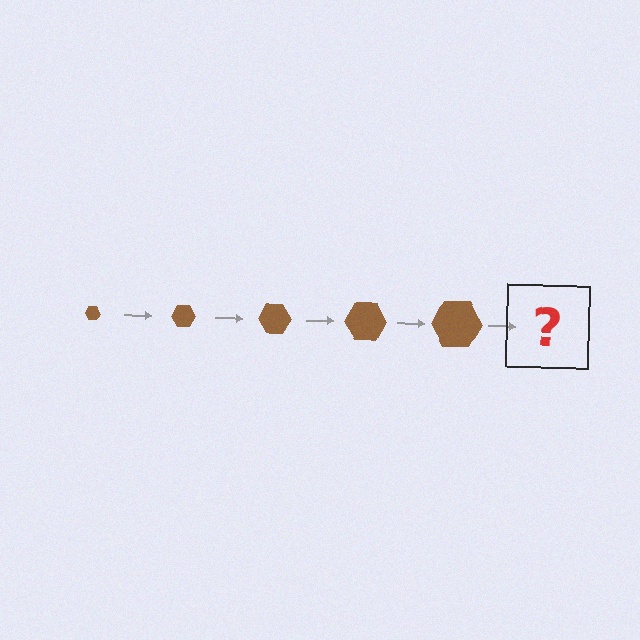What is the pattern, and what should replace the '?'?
The pattern is that the hexagon gets progressively larger each step. The '?' should be a brown hexagon, larger than the previous one.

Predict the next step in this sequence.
The next step is a brown hexagon, larger than the previous one.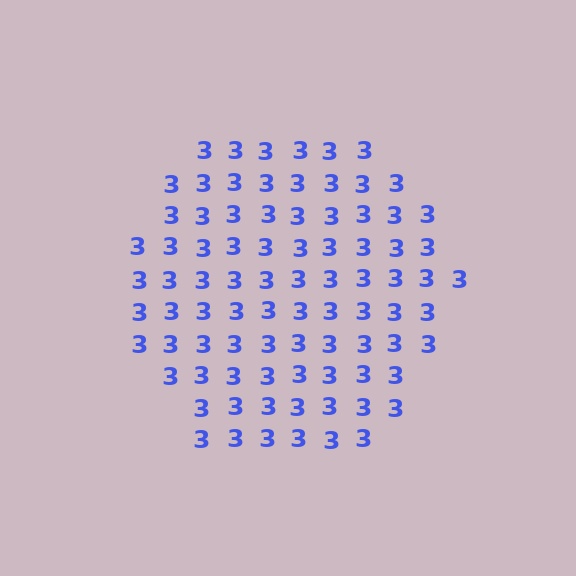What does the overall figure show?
The overall figure shows a hexagon.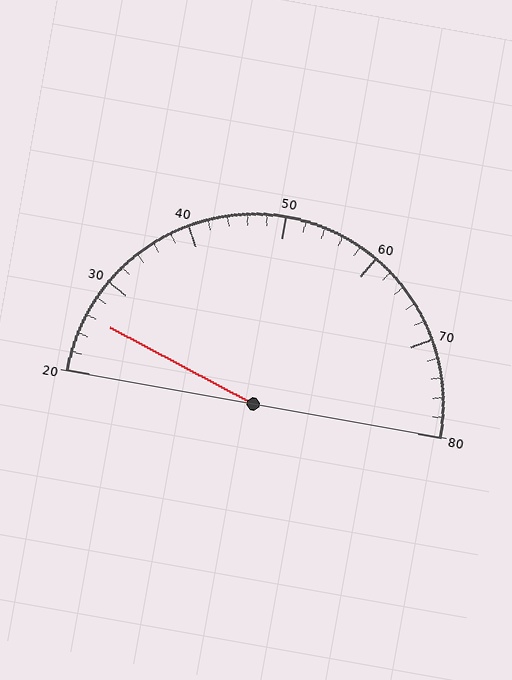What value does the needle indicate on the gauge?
The needle indicates approximately 26.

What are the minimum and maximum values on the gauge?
The gauge ranges from 20 to 80.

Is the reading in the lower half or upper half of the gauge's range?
The reading is in the lower half of the range (20 to 80).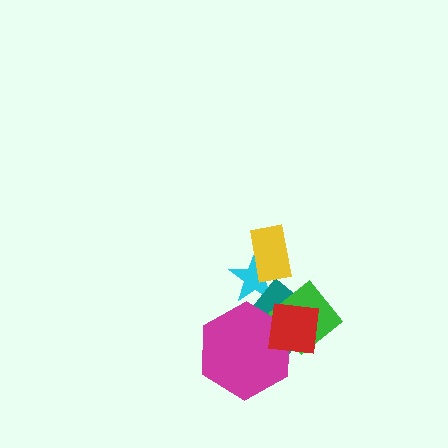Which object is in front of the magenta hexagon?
The red square is in front of the magenta hexagon.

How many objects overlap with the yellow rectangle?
1 object overlaps with the yellow rectangle.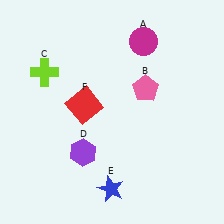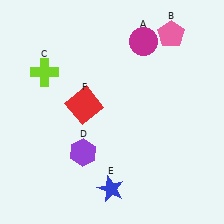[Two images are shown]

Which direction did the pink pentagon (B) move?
The pink pentagon (B) moved up.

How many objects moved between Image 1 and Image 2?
1 object moved between the two images.